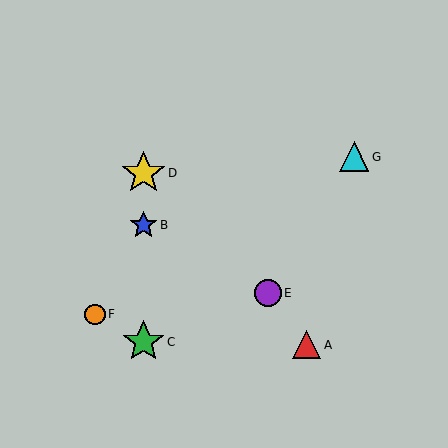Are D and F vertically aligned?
No, D is at x≈143 and F is at x≈95.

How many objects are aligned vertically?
3 objects (B, C, D) are aligned vertically.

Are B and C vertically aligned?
Yes, both are at x≈143.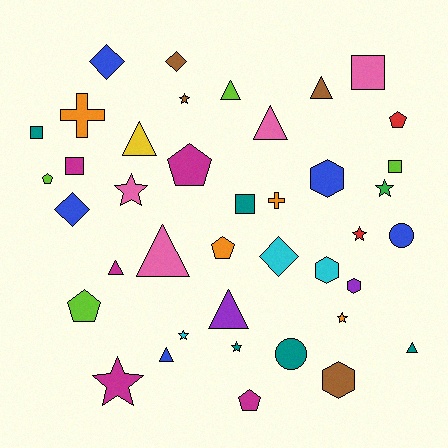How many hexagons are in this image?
There are 4 hexagons.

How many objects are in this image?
There are 40 objects.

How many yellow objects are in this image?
There is 1 yellow object.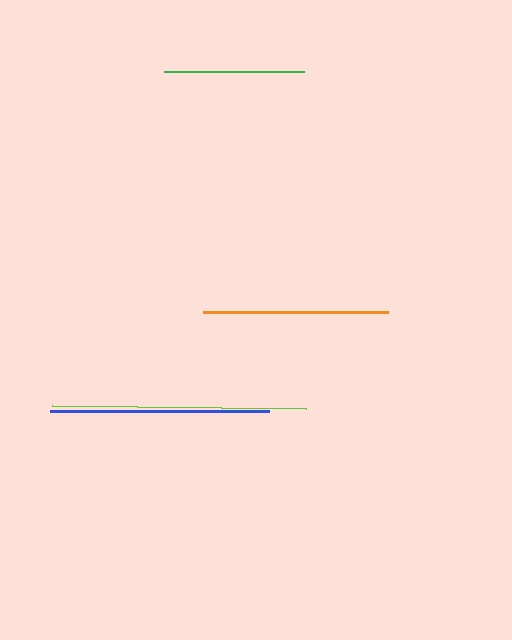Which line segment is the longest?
The lime line is the longest at approximately 255 pixels.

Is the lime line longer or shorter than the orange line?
The lime line is longer than the orange line.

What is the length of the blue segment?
The blue segment is approximately 220 pixels long.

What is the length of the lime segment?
The lime segment is approximately 255 pixels long.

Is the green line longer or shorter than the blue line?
The blue line is longer than the green line.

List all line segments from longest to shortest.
From longest to shortest: lime, blue, orange, green.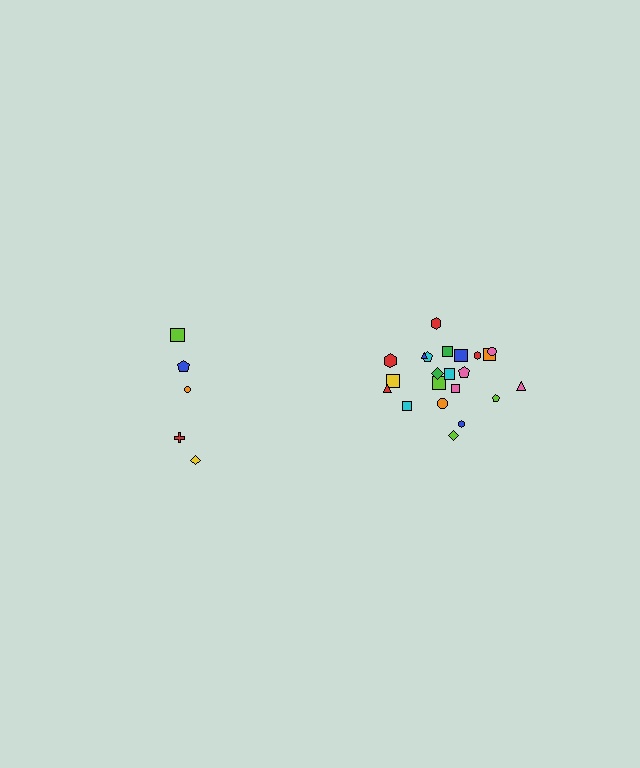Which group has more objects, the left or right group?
The right group.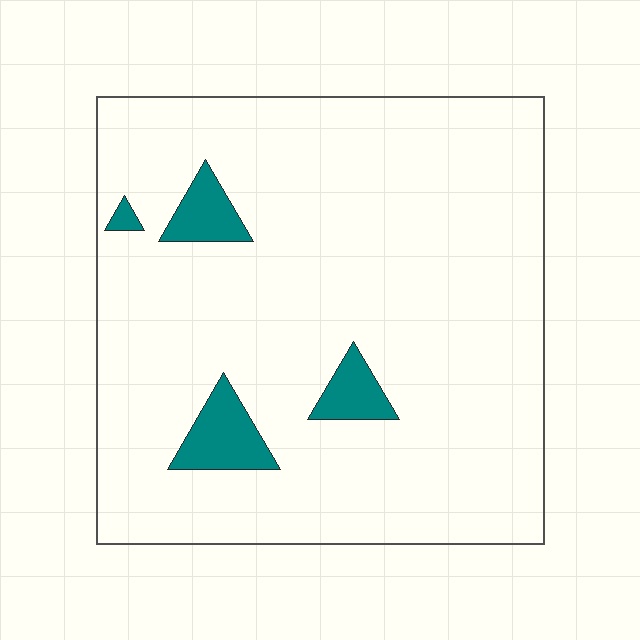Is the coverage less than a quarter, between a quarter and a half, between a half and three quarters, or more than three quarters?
Less than a quarter.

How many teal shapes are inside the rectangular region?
4.